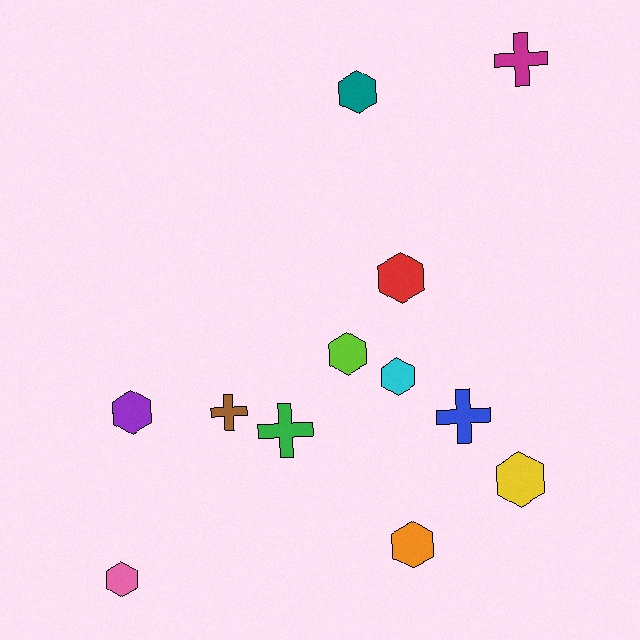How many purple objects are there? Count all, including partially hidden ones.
There is 1 purple object.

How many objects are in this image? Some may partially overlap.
There are 12 objects.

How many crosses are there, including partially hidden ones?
There are 4 crosses.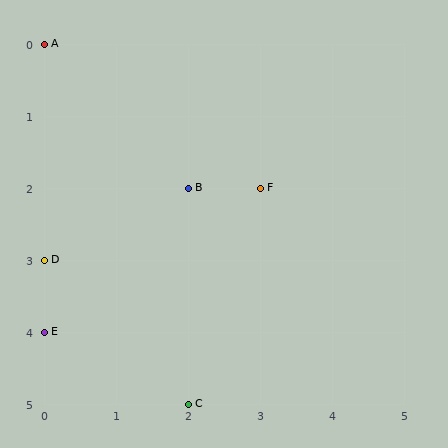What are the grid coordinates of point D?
Point D is at grid coordinates (0, 3).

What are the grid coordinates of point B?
Point B is at grid coordinates (2, 2).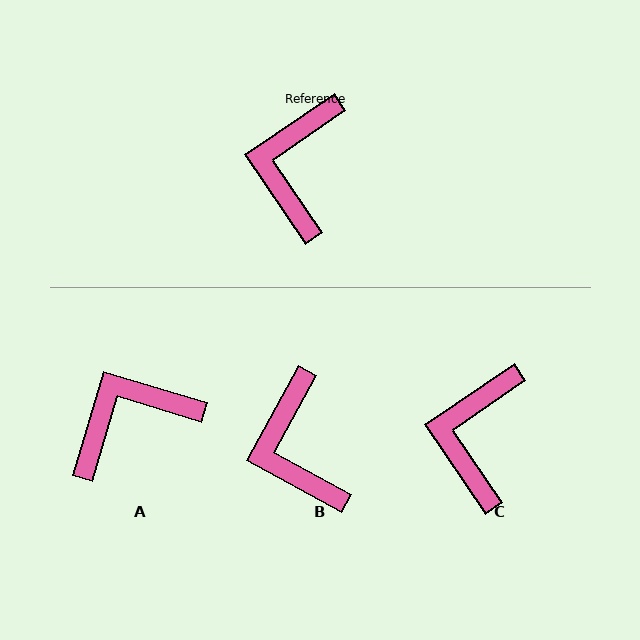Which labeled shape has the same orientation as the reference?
C.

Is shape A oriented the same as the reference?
No, it is off by about 51 degrees.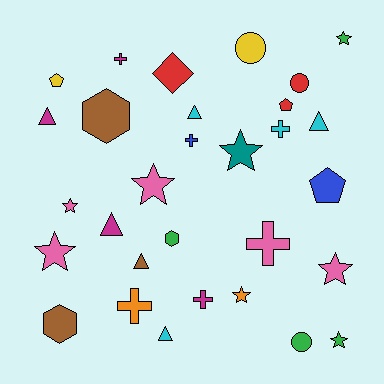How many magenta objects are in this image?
There are 4 magenta objects.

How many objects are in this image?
There are 30 objects.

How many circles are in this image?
There are 3 circles.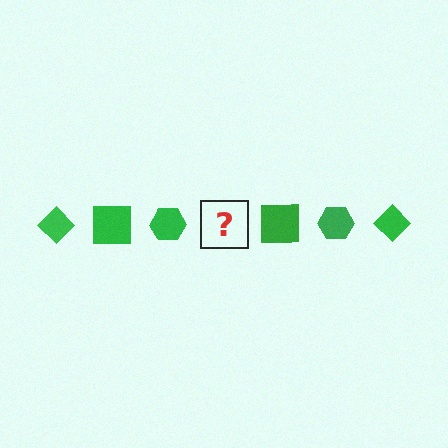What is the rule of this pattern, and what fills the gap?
The rule is that the pattern cycles through diamond, square, hexagon shapes in green. The gap should be filled with a green diamond.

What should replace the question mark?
The question mark should be replaced with a green diamond.